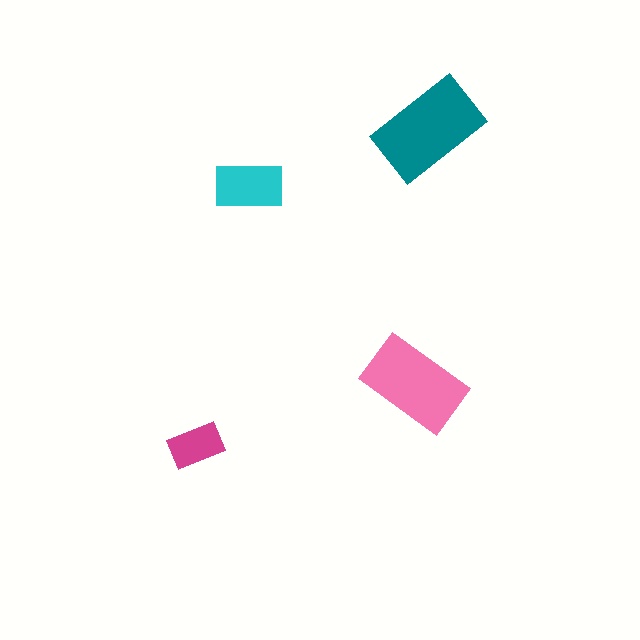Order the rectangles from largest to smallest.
the teal one, the pink one, the cyan one, the magenta one.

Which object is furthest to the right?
The teal rectangle is rightmost.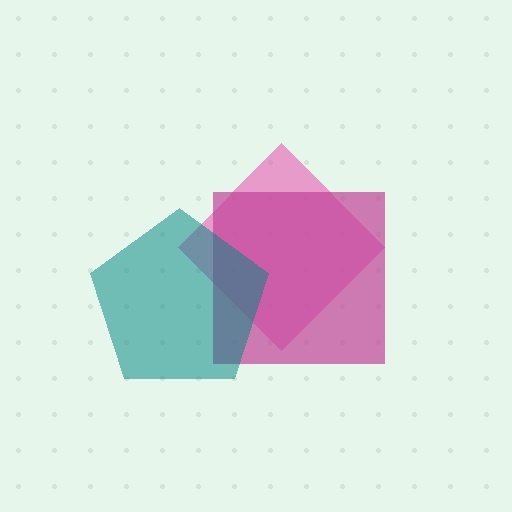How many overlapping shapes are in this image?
There are 3 overlapping shapes in the image.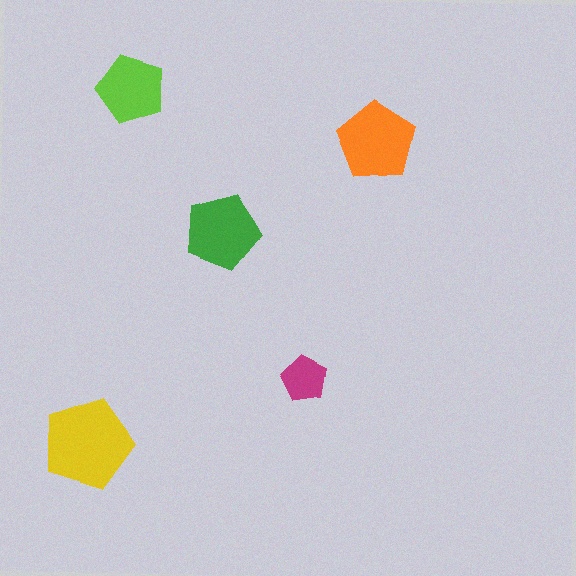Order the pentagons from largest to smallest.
the yellow one, the orange one, the green one, the lime one, the magenta one.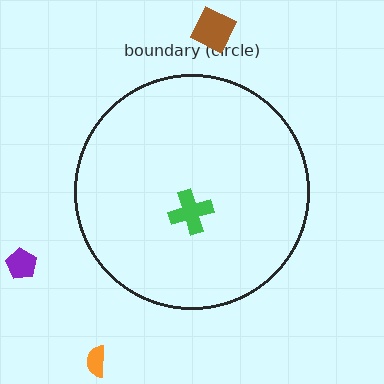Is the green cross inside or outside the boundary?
Inside.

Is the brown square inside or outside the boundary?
Outside.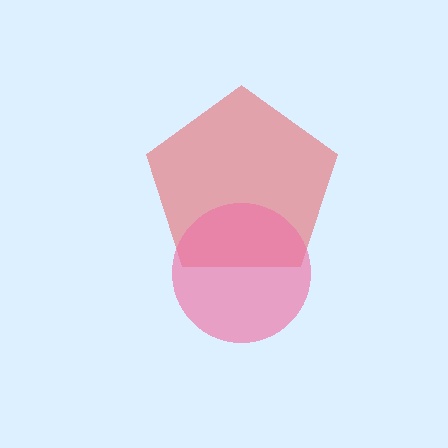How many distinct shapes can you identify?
There are 2 distinct shapes: a red pentagon, a pink circle.